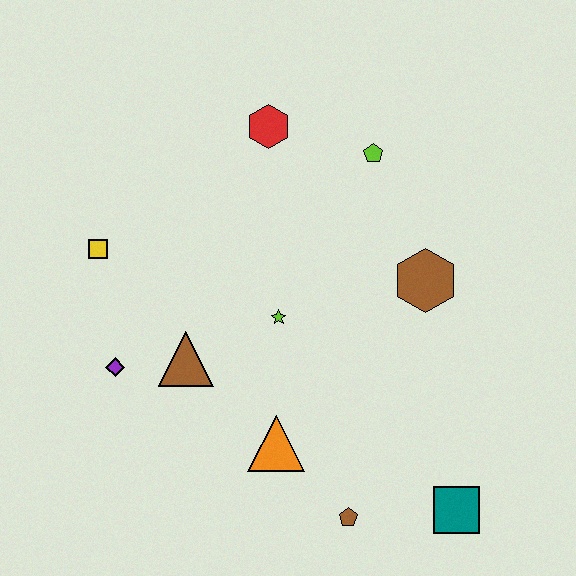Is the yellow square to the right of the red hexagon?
No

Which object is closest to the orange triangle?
The brown pentagon is closest to the orange triangle.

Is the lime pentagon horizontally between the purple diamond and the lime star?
No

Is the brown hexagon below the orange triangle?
No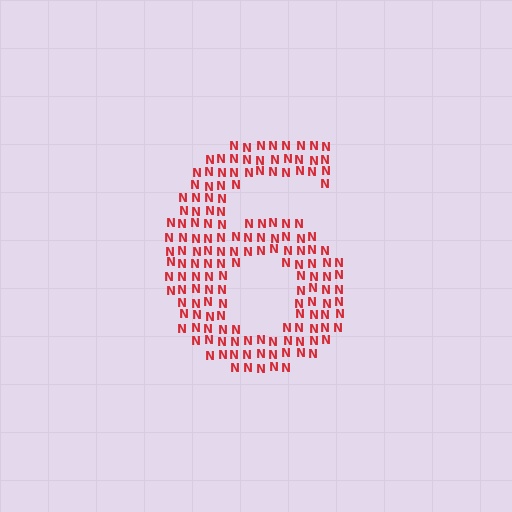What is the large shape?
The large shape is the digit 6.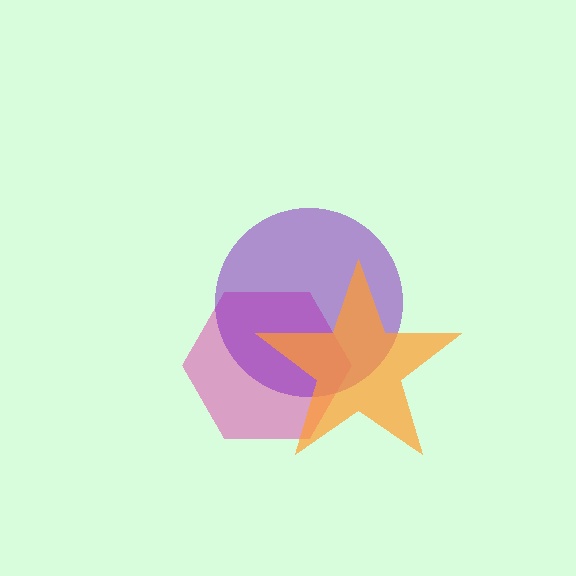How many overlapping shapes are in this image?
There are 3 overlapping shapes in the image.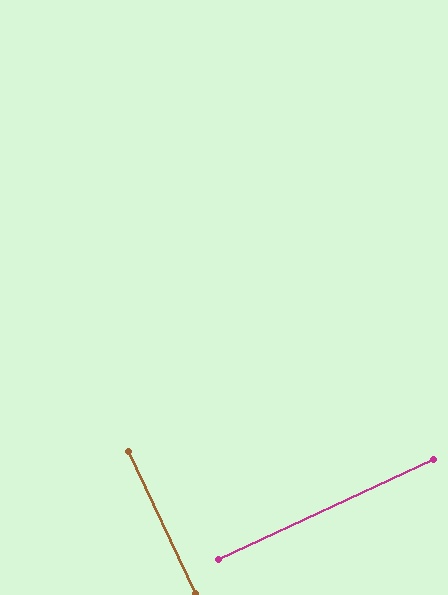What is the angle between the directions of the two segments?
Approximately 90 degrees.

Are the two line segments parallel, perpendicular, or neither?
Perpendicular — they meet at approximately 90°.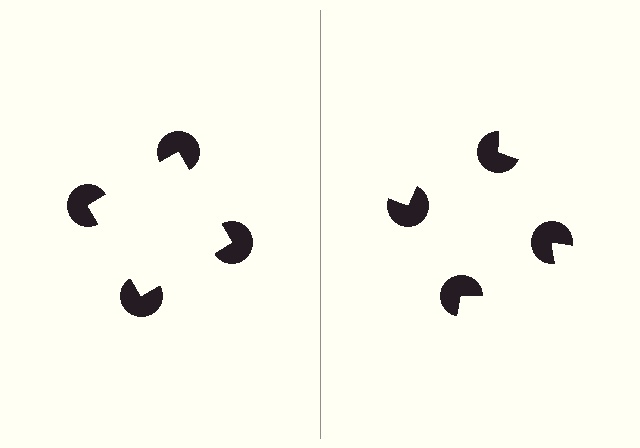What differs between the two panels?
The pac-man discs are positioned identically on both sides; only the wedge orientations differ. On the left they align to a square; on the right they are misaligned.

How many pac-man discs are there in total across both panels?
8 — 4 on each side.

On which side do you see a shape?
An illusory square appears on the left side. On the right side the wedge cuts are rotated, so no coherent shape forms.